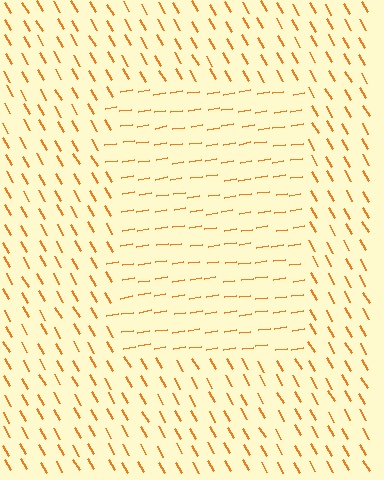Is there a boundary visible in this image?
Yes, there is a texture boundary formed by a change in line orientation.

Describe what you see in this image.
The image is filled with small orange line segments. A rectangle region in the image has lines oriented differently from the surrounding lines, creating a visible texture boundary.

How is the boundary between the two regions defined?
The boundary is defined purely by a change in line orientation (approximately 68 degrees difference). All lines are the same color and thickness.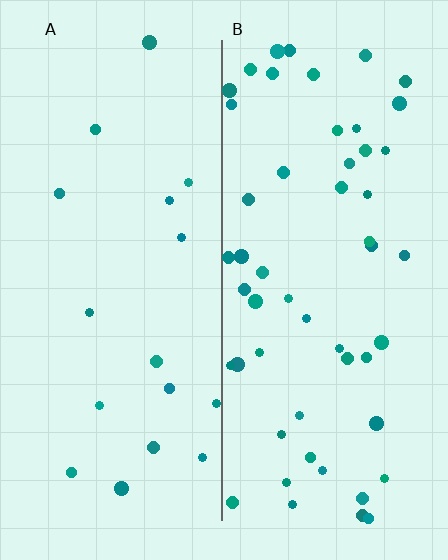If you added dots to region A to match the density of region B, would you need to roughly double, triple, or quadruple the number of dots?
Approximately triple.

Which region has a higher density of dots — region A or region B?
B (the right).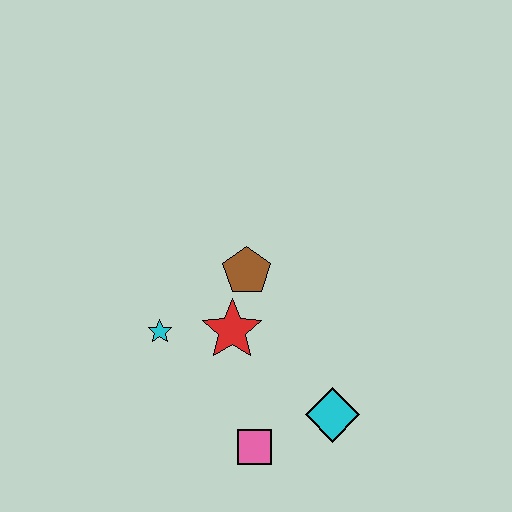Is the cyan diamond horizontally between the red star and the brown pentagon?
No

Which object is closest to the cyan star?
The red star is closest to the cyan star.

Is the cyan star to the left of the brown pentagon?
Yes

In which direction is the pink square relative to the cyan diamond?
The pink square is to the left of the cyan diamond.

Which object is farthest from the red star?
The cyan diamond is farthest from the red star.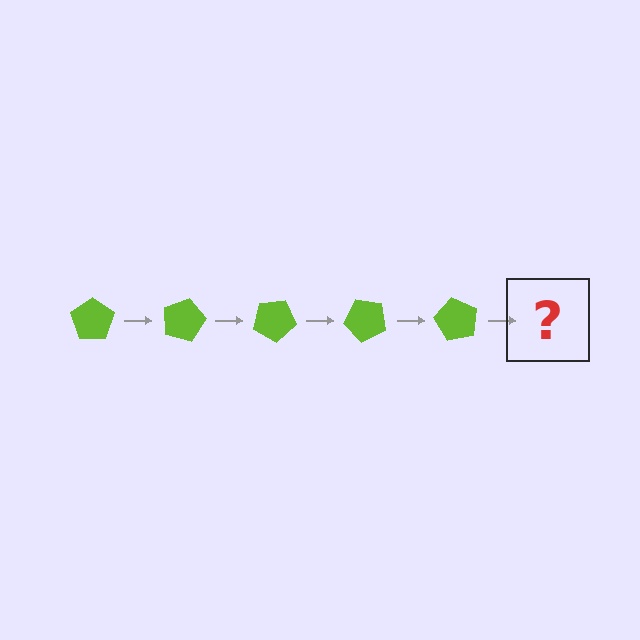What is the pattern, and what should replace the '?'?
The pattern is that the pentagon rotates 15 degrees each step. The '?' should be a lime pentagon rotated 75 degrees.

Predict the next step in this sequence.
The next step is a lime pentagon rotated 75 degrees.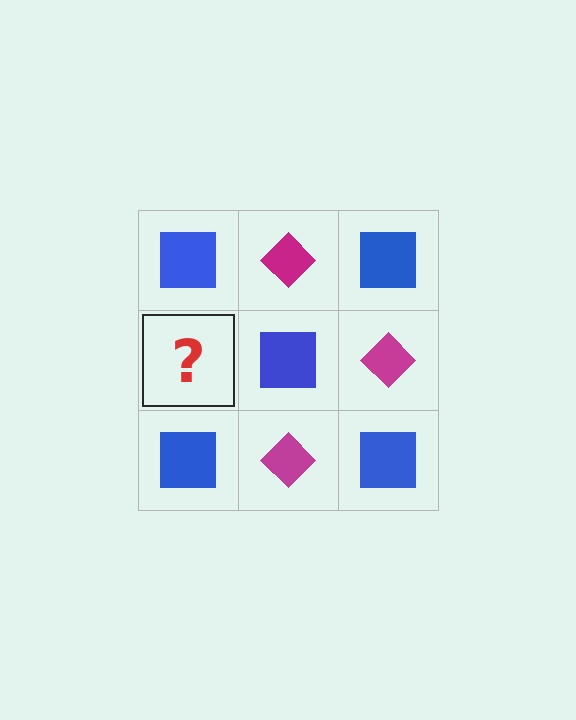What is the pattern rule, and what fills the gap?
The rule is that it alternates blue square and magenta diamond in a checkerboard pattern. The gap should be filled with a magenta diamond.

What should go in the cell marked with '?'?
The missing cell should contain a magenta diamond.